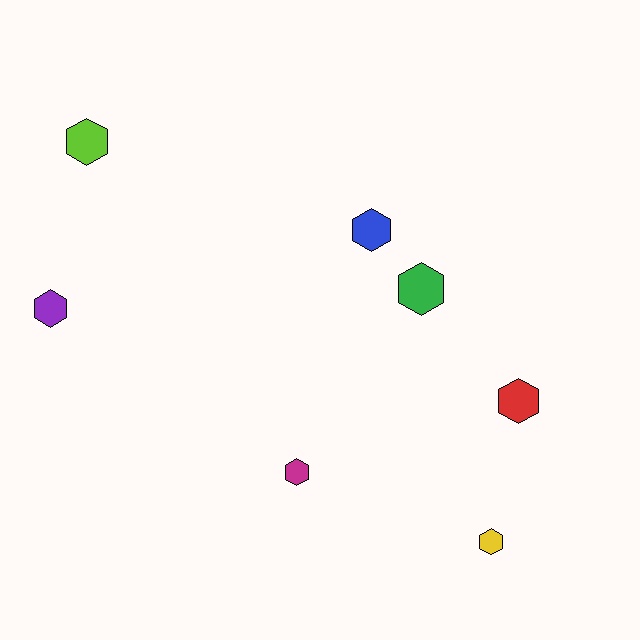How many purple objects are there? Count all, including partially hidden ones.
There is 1 purple object.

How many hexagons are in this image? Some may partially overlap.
There are 7 hexagons.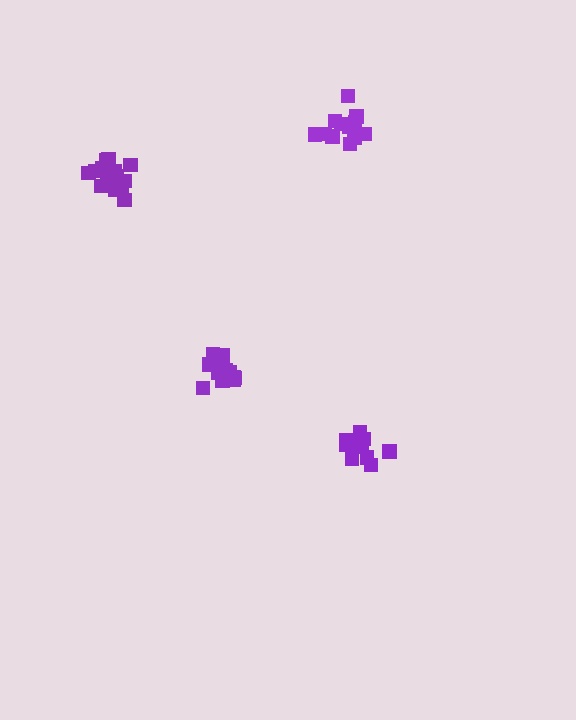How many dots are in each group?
Group 1: 11 dots, Group 2: 16 dots, Group 3: 13 dots, Group 4: 12 dots (52 total).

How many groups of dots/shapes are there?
There are 4 groups.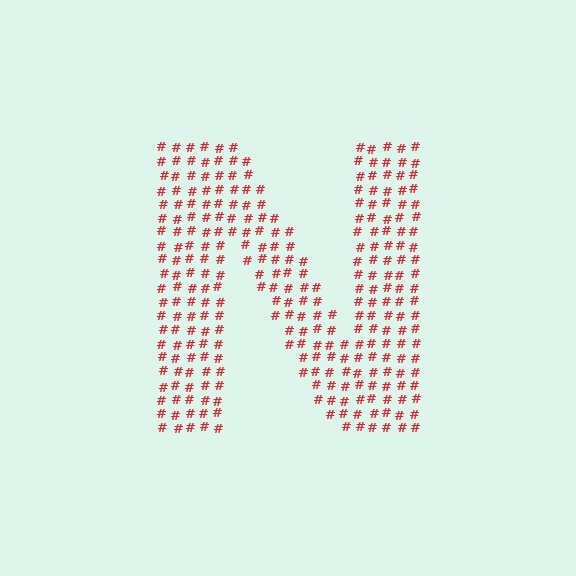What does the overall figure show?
The overall figure shows the letter N.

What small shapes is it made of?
It is made of small hash symbols.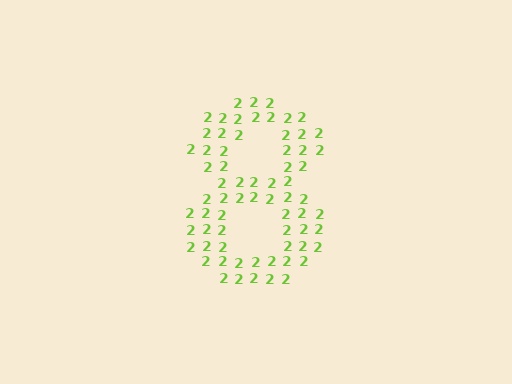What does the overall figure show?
The overall figure shows the digit 8.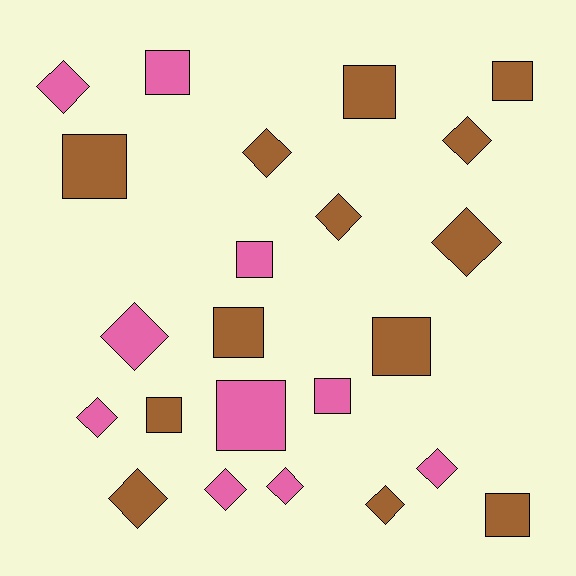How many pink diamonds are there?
There are 6 pink diamonds.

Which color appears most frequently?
Brown, with 13 objects.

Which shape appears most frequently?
Diamond, with 12 objects.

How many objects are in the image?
There are 23 objects.